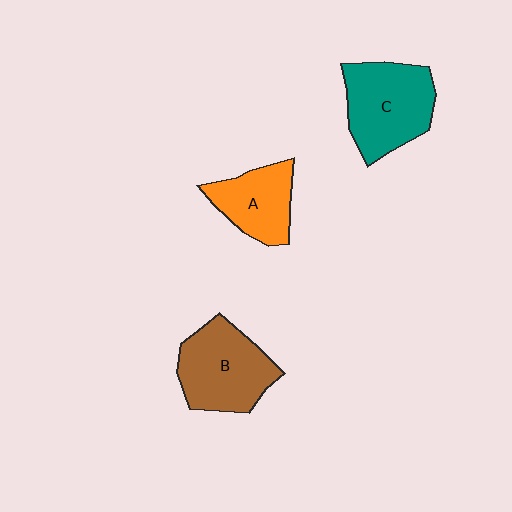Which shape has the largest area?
Shape C (teal).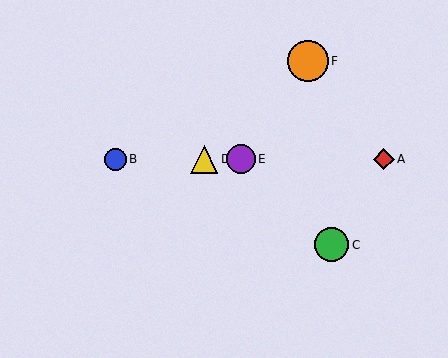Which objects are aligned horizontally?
Objects A, B, D, E are aligned horizontally.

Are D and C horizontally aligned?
No, D is at y≈159 and C is at y≈245.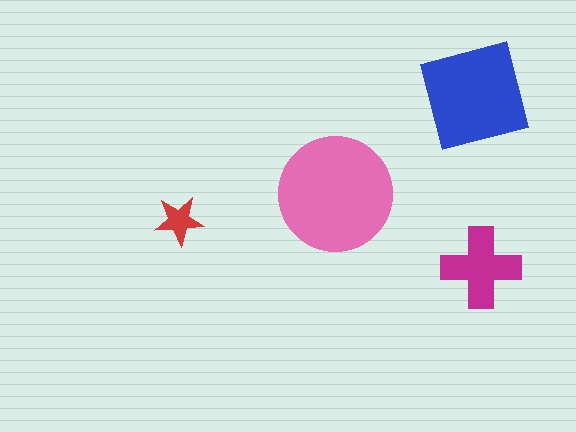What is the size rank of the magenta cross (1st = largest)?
3rd.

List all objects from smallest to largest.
The red star, the magenta cross, the blue square, the pink circle.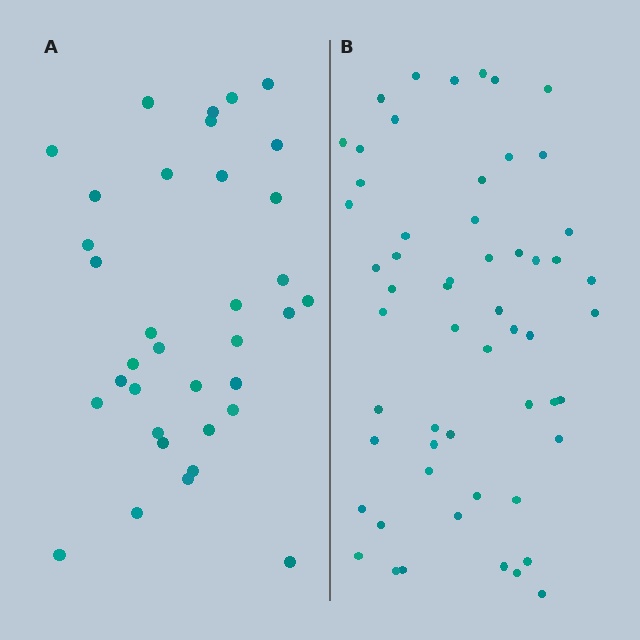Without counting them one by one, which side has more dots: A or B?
Region B (the right region) has more dots.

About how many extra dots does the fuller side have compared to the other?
Region B has approximately 20 more dots than region A.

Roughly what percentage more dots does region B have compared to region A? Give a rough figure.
About 60% more.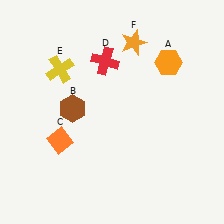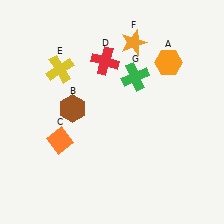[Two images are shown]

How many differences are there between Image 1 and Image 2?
There is 1 difference between the two images.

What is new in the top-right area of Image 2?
A green cross (G) was added in the top-right area of Image 2.